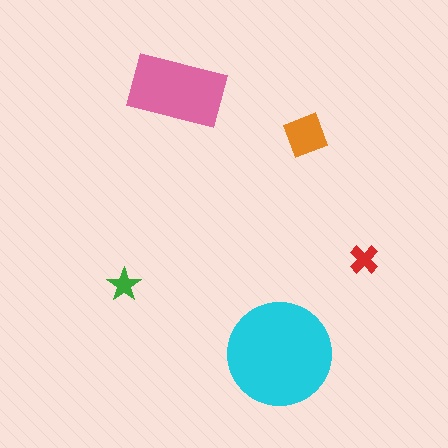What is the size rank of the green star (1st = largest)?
5th.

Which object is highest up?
The pink rectangle is topmost.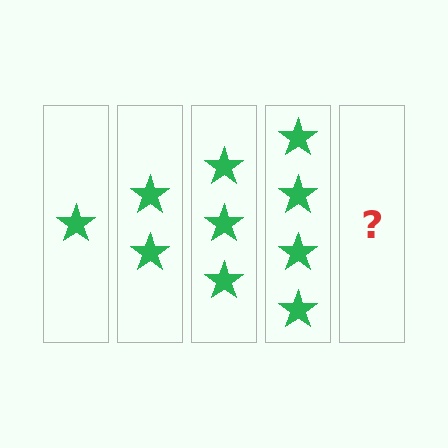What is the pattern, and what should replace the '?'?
The pattern is that each step adds one more star. The '?' should be 5 stars.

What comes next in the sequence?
The next element should be 5 stars.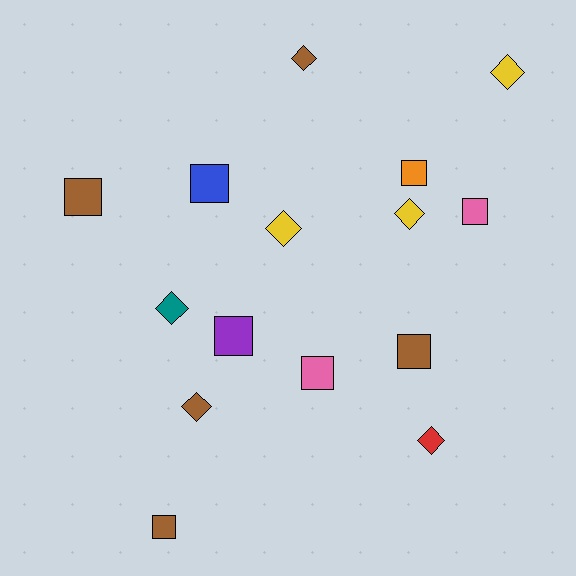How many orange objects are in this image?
There is 1 orange object.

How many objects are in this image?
There are 15 objects.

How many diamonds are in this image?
There are 7 diamonds.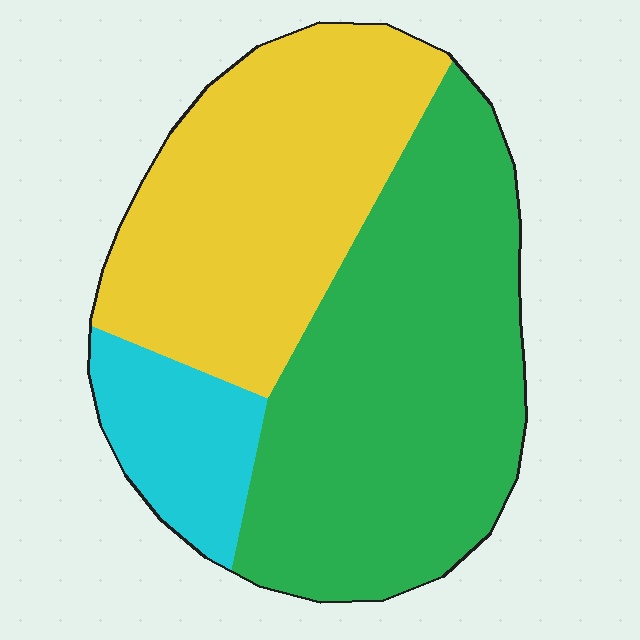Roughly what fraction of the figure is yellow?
Yellow covers around 40% of the figure.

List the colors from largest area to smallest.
From largest to smallest: green, yellow, cyan.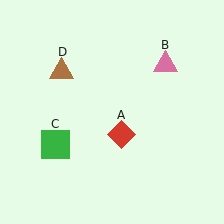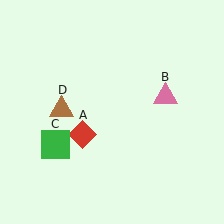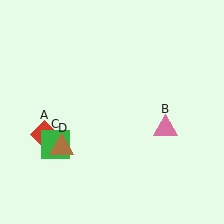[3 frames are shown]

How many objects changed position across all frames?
3 objects changed position: red diamond (object A), pink triangle (object B), brown triangle (object D).